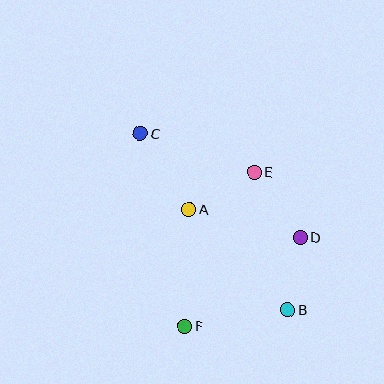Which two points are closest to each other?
Points B and D are closest to each other.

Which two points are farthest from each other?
Points B and C are farthest from each other.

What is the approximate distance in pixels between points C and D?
The distance between C and D is approximately 191 pixels.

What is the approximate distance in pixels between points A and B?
The distance between A and B is approximately 141 pixels.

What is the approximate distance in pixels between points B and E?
The distance between B and E is approximately 141 pixels.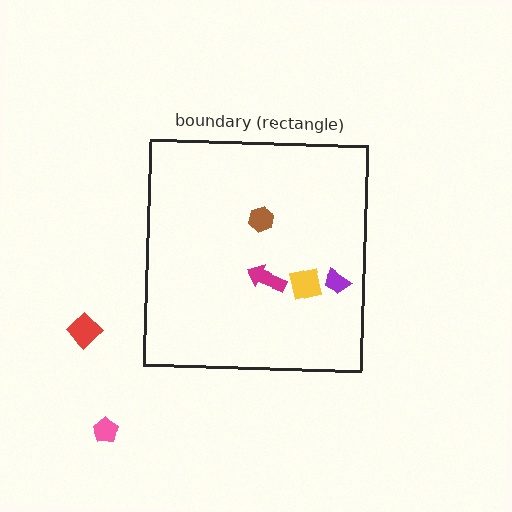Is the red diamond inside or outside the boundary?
Outside.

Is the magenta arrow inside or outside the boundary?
Inside.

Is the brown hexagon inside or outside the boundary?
Inside.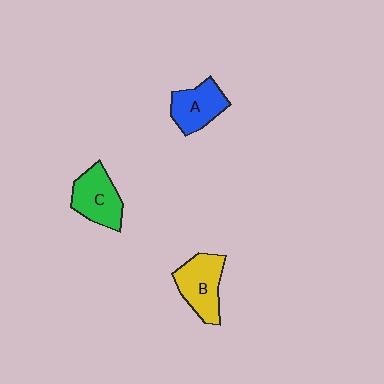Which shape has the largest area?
Shape B (yellow).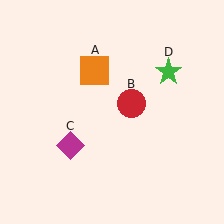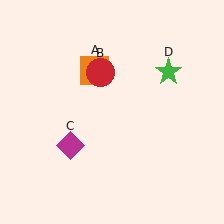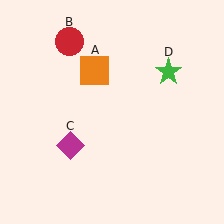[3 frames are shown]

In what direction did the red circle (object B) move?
The red circle (object B) moved up and to the left.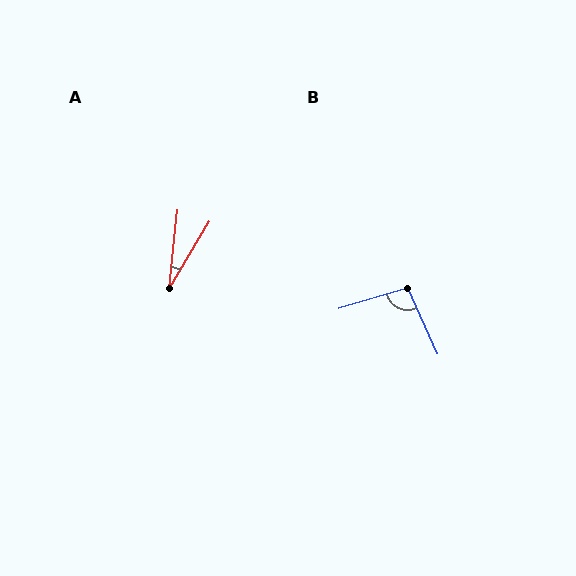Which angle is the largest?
B, at approximately 98 degrees.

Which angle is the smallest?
A, at approximately 25 degrees.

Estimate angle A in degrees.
Approximately 25 degrees.